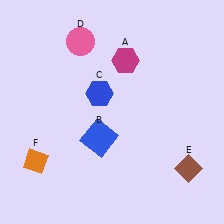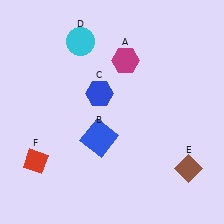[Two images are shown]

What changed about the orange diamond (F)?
In Image 1, F is orange. In Image 2, it changed to red.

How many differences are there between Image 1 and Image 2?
There are 2 differences between the two images.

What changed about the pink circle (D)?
In Image 1, D is pink. In Image 2, it changed to cyan.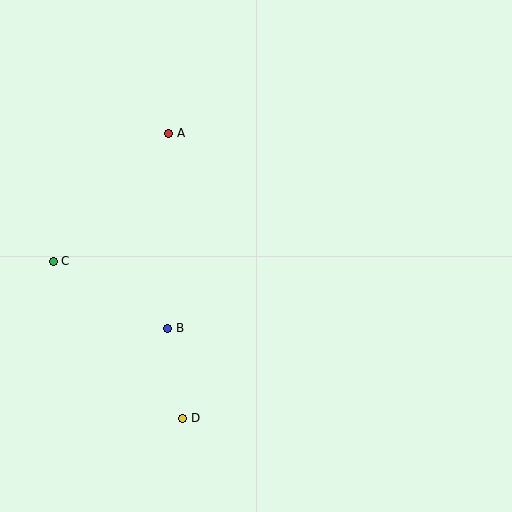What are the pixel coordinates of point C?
Point C is at (53, 262).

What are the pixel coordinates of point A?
Point A is at (169, 133).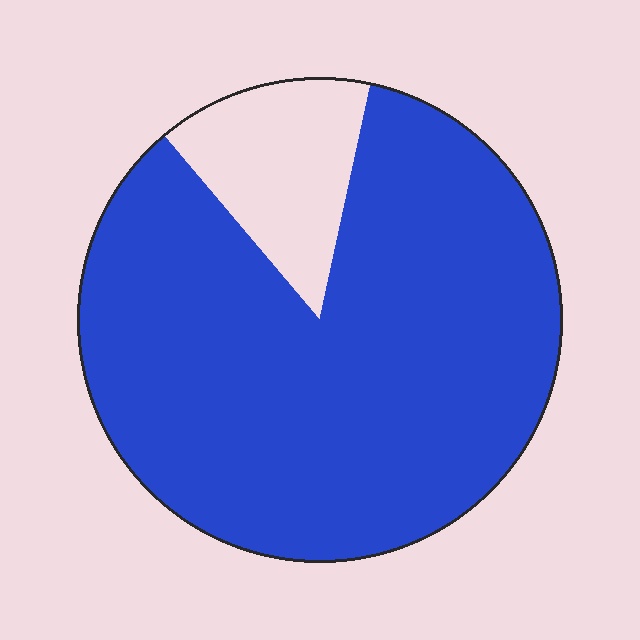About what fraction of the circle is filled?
About seven eighths (7/8).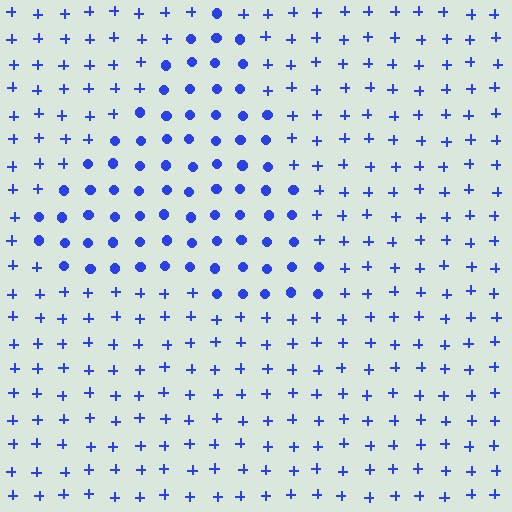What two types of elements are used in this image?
The image uses circles inside the triangle region and plus signs outside it.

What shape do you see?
I see a triangle.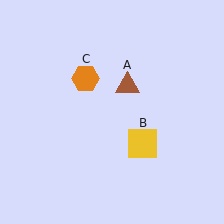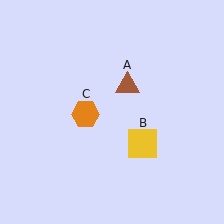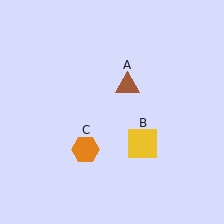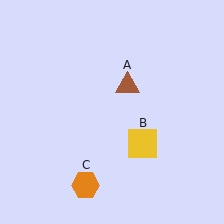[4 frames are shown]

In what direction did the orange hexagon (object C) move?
The orange hexagon (object C) moved down.